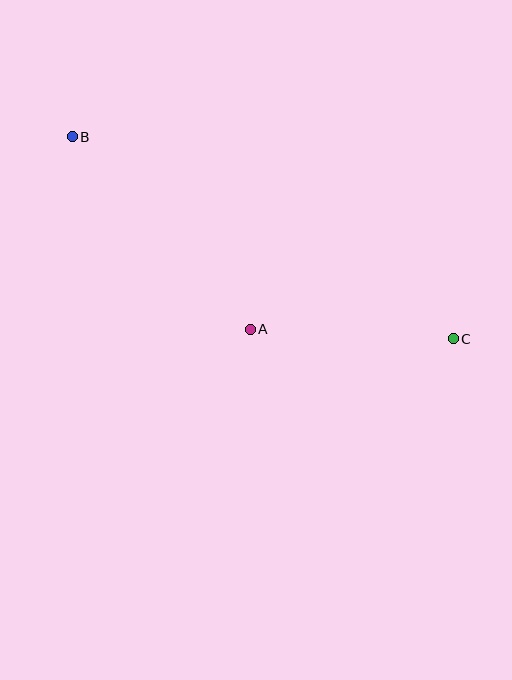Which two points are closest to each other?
Points A and C are closest to each other.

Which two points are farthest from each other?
Points B and C are farthest from each other.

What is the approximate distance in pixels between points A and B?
The distance between A and B is approximately 262 pixels.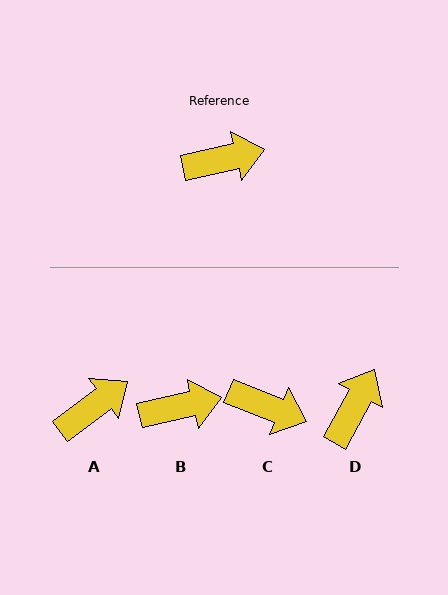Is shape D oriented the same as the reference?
No, it is off by about 48 degrees.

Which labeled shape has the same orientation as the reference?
B.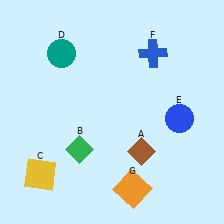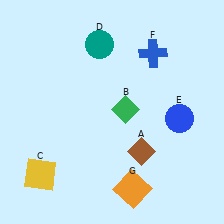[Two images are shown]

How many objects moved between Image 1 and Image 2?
2 objects moved between the two images.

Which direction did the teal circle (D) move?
The teal circle (D) moved right.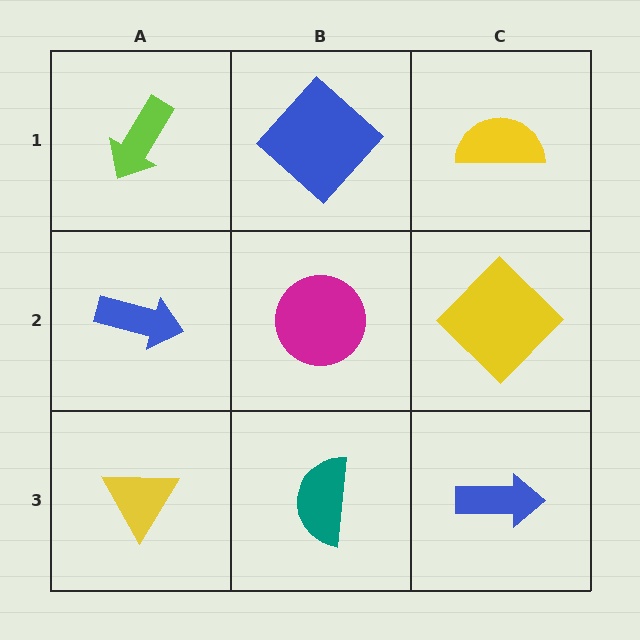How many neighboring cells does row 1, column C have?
2.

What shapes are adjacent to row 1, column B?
A magenta circle (row 2, column B), a lime arrow (row 1, column A), a yellow semicircle (row 1, column C).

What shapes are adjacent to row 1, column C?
A yellow diamond (row 2, column C), a blue diamond (row 1, column B).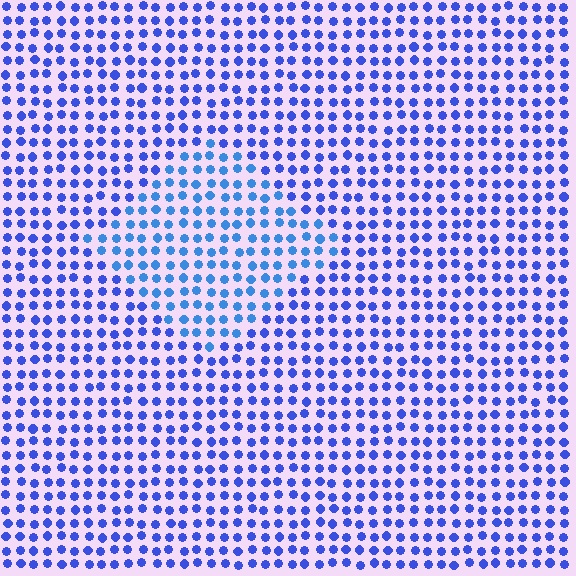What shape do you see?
I see a diamond.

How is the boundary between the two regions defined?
The boundary is defined purely by a slight shift in hue (about 22 degrees). Spacing, size, and orientation are identical on both sides.